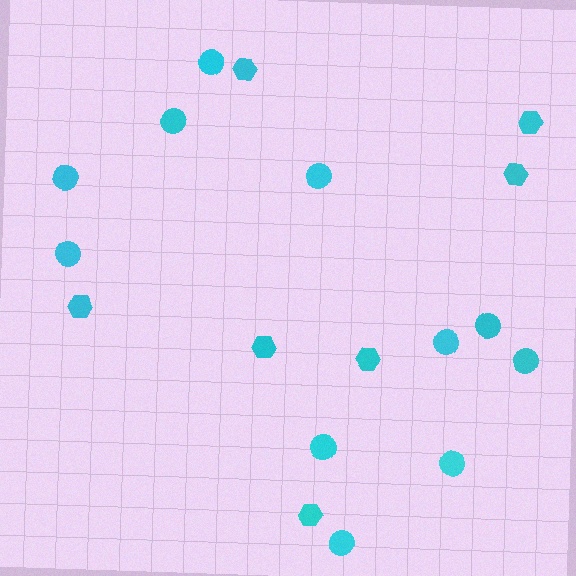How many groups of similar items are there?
There are 2 groups: one group of hexagons (7) and one group of circles (11).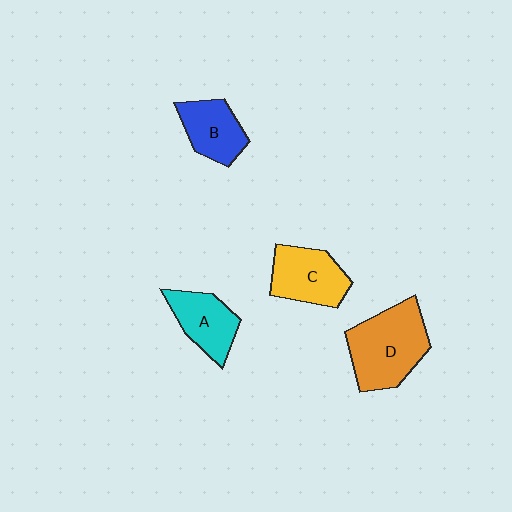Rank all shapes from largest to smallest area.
From largest to smallest: D (orange), C (yellow), A (cyan), B (blue).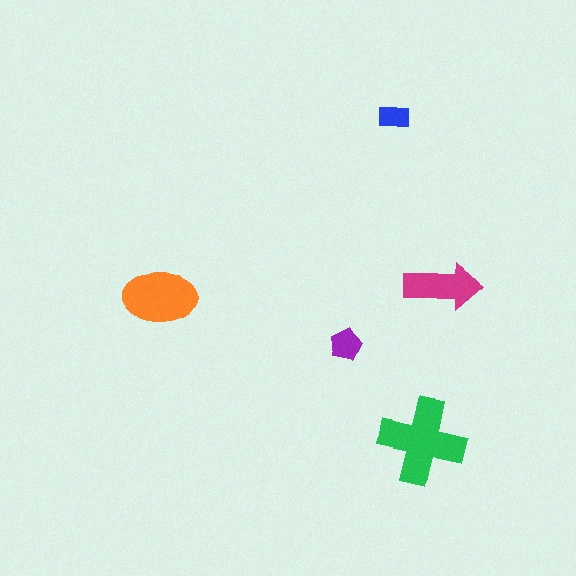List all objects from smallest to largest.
The blue rectangle, the purple pentagon, the magenta arrow, the orange ellipse, the green cross.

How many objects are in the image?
There are 5 objects in the image.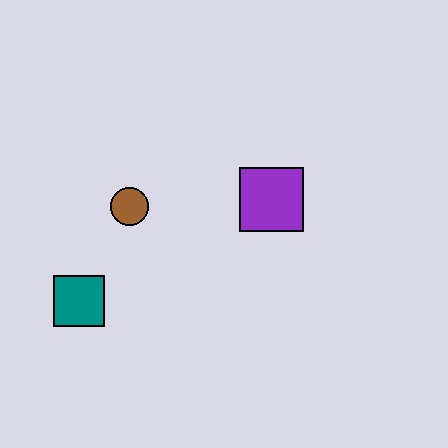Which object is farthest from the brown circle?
The purple square is farthest from the brown circle.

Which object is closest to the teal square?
The brown circle is closest to the teal square.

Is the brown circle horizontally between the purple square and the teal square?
Yes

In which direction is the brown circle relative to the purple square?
The brown circle is to the left of the purple square.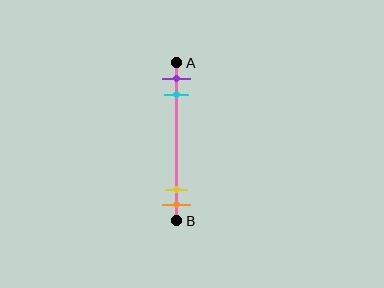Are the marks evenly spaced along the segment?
No, the marks are not evenly spaced.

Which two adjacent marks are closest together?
The yellow and orange marks are the closest adjacent pair.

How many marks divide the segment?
There are 4 marks dividing the segment.